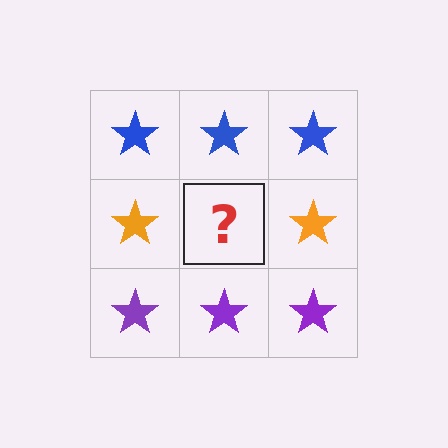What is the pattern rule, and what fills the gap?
The rule is that each row has a consistent color. The gap should be filled with an orange star.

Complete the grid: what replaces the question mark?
The question mark should be replaced with an orange star.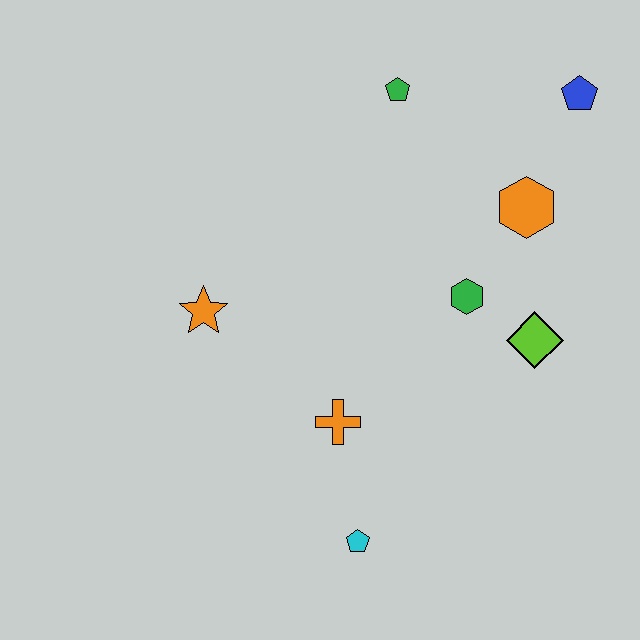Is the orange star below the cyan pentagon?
No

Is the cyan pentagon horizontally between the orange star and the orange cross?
No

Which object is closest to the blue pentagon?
The orange hexagon is closest to the blue pentagon.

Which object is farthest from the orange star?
The blue pentagon is farthest from the orange star.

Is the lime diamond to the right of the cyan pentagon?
Yes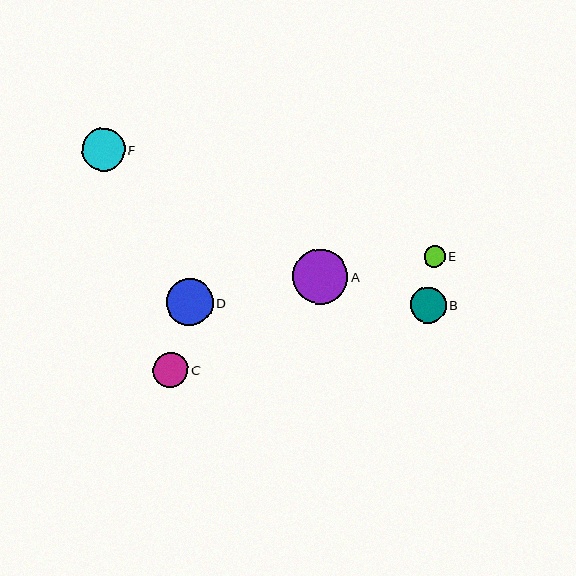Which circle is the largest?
Circle A is the largest with a size of approximately 55 pixels.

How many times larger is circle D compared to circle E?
Circle D is approximately 2.2 times the size of circle E.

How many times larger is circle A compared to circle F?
Circle A is approximately 1.3 times the size of circle F.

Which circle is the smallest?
Circle E is the smallest with a size of approximately 21 pixels.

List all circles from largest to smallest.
From largest to smallest: A, D, F, B, C, E.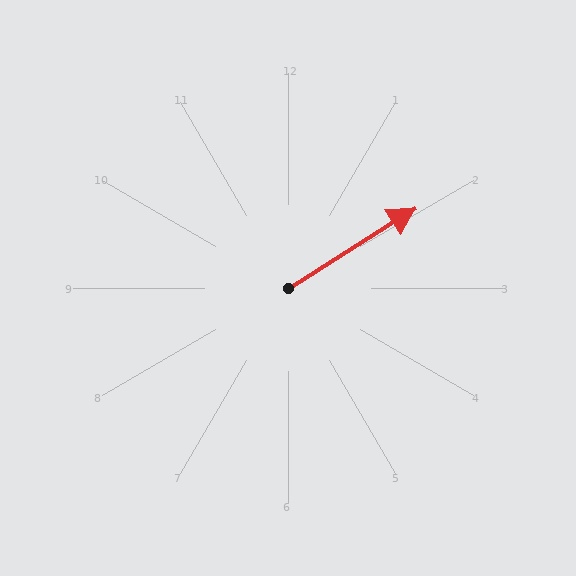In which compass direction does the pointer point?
Northeast.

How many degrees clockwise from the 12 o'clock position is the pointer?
Approximately 58 degrees.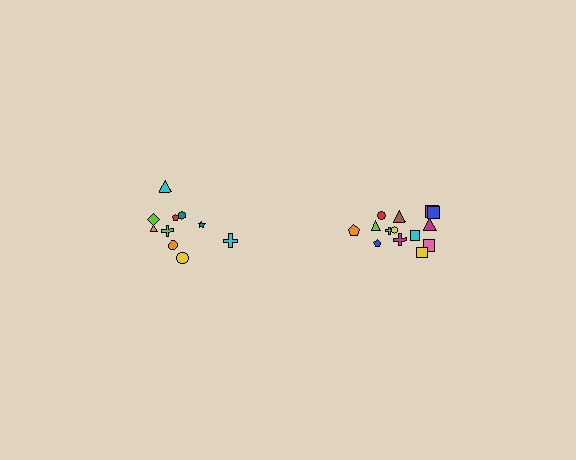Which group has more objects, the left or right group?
The right group.